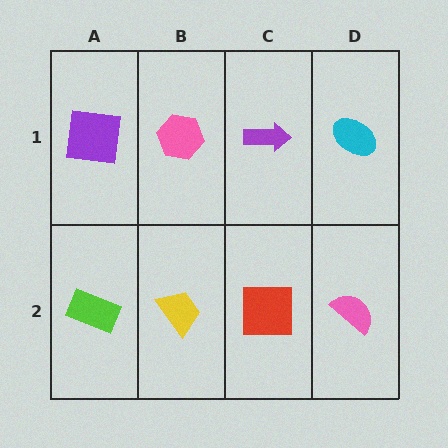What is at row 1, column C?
A purple arrow.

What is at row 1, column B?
A pink hexagon.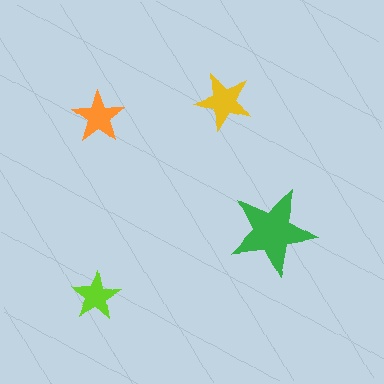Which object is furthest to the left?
The lime star is leftmost.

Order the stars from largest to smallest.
the green one, the yellow one, the orange one, the lime one.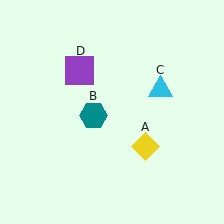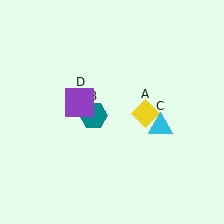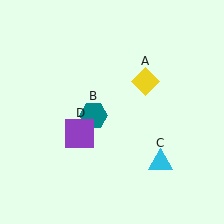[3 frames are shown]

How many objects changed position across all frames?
3 objects changed position: yellow diamond (object A), cyan triangle (object C), purple square (object D).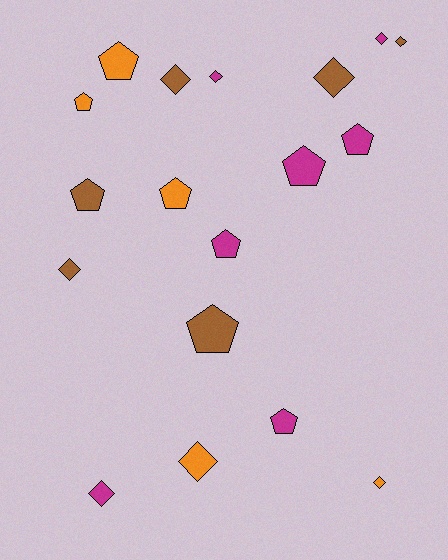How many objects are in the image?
There are 18 objects.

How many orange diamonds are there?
There are 2 orange diamonds.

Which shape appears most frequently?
Diamond, with 9 objects.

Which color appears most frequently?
Magenta, with 7 objects.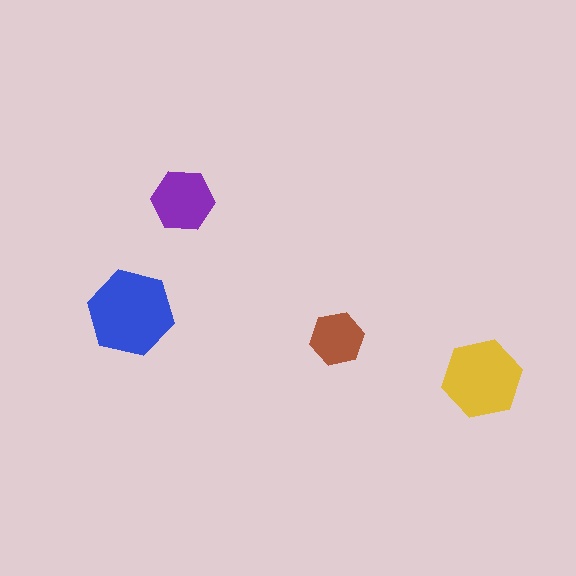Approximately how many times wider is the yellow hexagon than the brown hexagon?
About 1.5 times wider.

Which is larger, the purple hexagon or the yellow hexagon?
The yellow one.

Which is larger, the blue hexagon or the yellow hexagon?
The blue one.